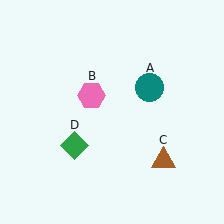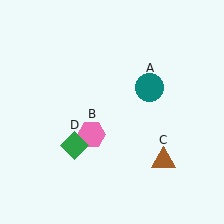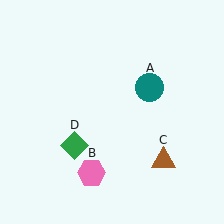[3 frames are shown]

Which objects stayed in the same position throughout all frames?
Teal circle (object A) and brown triangle (object C) and green diamond (object D) remained stationary.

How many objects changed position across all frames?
1 object changed position: pink hexagon (object B).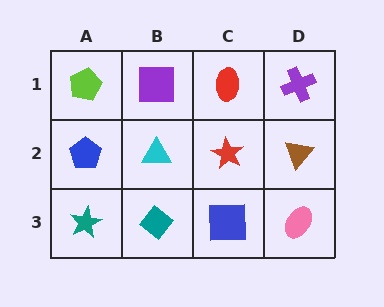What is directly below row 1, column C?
A red star.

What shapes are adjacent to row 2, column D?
A purple cross (row 1, column D), a pink ellipse (row 3, column D), a red star (row 2, column C).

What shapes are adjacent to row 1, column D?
A brown triangle (row 2, column D), a red ellipse (row 1, column C).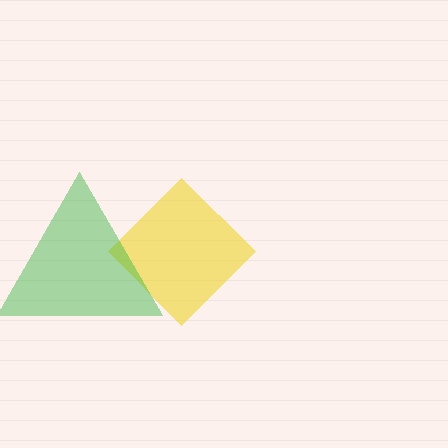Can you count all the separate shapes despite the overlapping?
Yes, there are 2 separate shapes.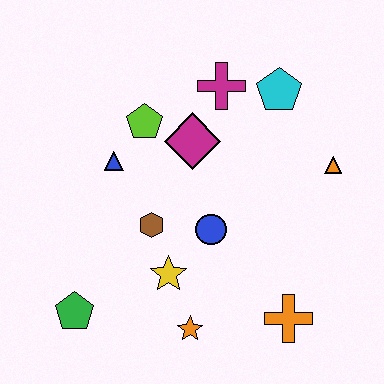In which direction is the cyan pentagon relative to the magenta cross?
The cyan pentagon is to the right of the magenta cross.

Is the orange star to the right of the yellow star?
Yes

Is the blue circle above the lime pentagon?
No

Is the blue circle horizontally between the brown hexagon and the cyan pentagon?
Yes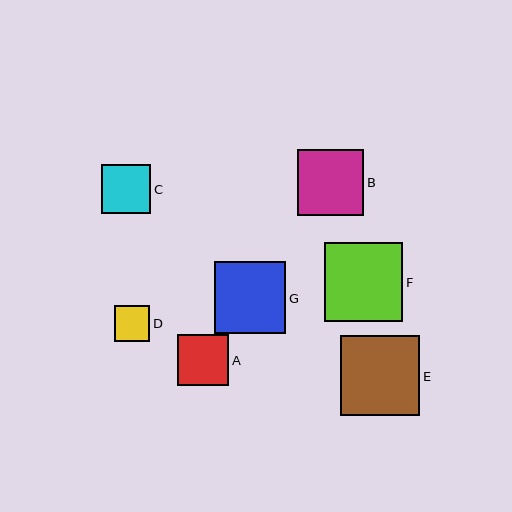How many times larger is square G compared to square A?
Square G is approximately 1.4 times the size of square A.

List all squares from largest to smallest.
From largest to smallest: E, F, G, B, A, C, D.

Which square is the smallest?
Square D is the smallest with a size of approximately 36 pixels.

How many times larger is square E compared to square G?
Square E is approximately 1.1 times the size of square G.